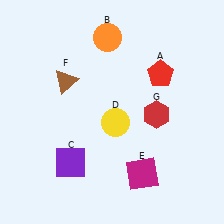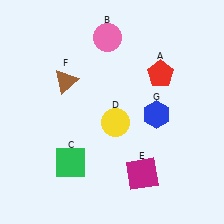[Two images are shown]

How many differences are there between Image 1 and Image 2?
There are 3 differences between the two images.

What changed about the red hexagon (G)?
In Image 1, G is red. In Image 2, it changed to blue.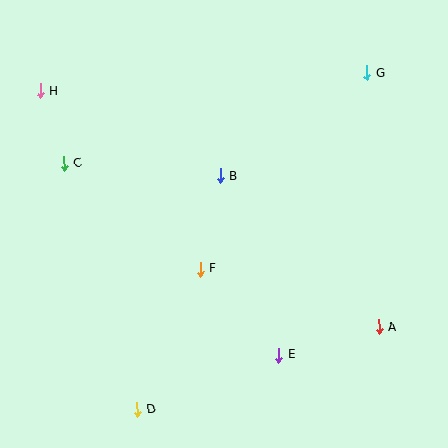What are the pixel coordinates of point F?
Point F is at (200, 269).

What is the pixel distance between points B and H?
The distance between B and H is 199 pixels.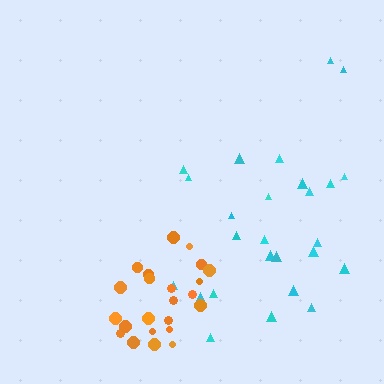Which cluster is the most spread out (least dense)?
Cyan.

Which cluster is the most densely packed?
Orange.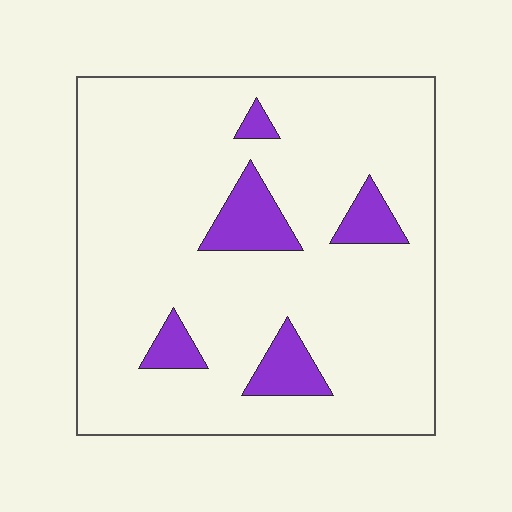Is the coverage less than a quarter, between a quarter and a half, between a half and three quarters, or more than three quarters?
Less than a quarter.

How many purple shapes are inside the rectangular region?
5.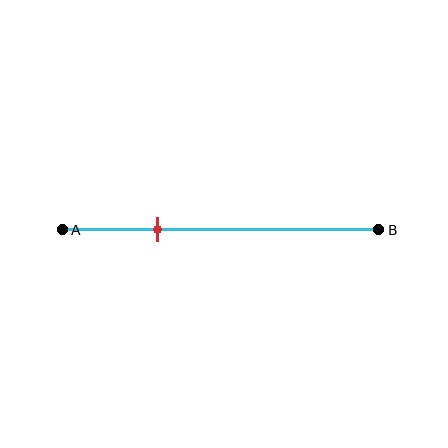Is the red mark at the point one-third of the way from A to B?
No, the mark is at about 30% from A, not at the 33% one-third point.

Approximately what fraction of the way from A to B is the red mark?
The red mark is approximately 30% of the way from A to B.